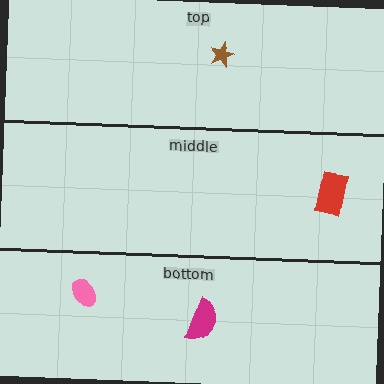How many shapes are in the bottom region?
2.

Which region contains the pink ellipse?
The bottom region.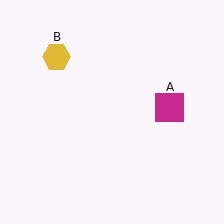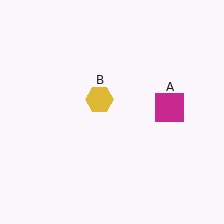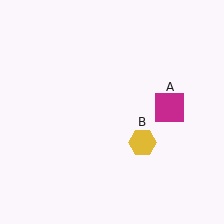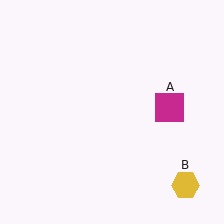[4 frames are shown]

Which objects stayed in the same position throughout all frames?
Magenta square (object A) remained stationary.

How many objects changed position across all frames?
1 object changed position: yellow hexagon (object B).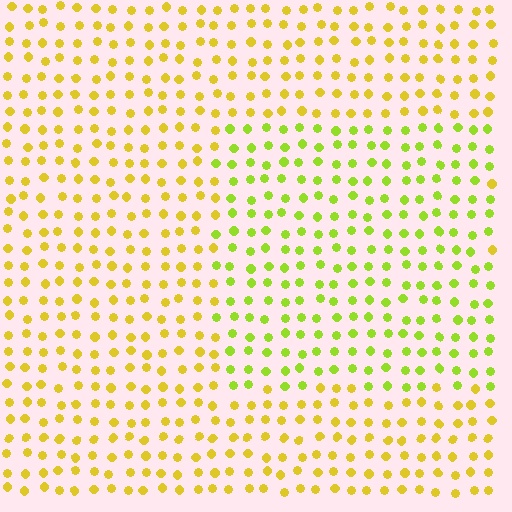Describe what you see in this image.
The image is filled with small yellow elements in a uniform arrangement. A rectangle-shaped region is visible where the elements are tinted to a slightly different hue, forming a subtle color boundary.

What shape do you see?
I see a rectangle.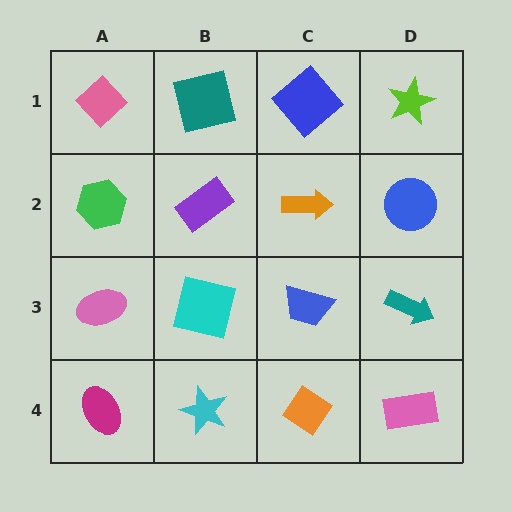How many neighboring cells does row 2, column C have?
4.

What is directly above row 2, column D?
A lime star.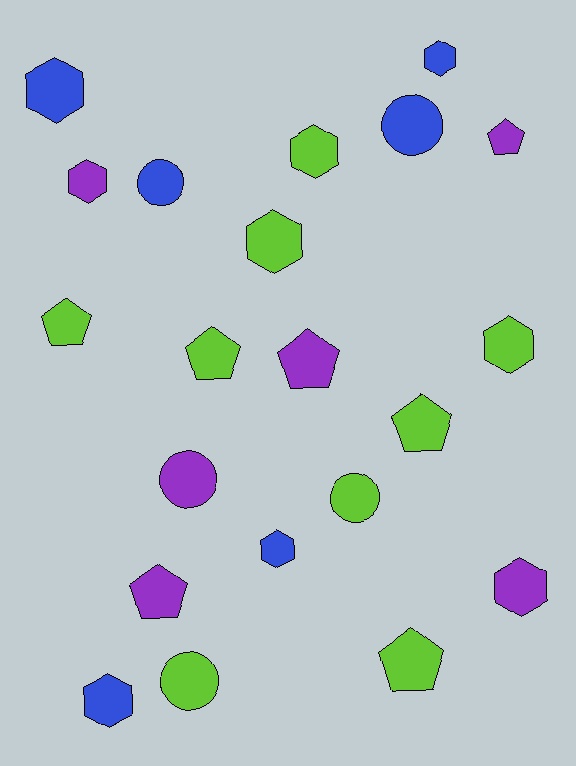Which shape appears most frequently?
Hexagon, with 9 objects.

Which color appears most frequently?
Lime, with 9 objects.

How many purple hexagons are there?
There are 2 purple hexagons.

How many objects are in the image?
There are 21 objects.